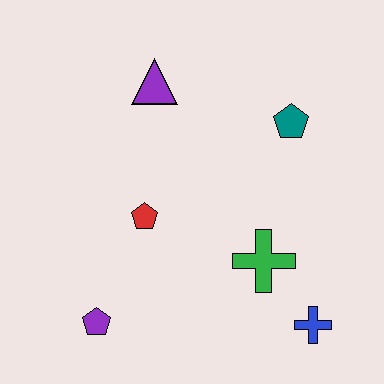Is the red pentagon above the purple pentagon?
Yes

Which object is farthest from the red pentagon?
The blue cross is farthest from the red pentagon.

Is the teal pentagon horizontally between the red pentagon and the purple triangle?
No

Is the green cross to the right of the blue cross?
No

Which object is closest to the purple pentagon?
The red pentagon is closest to the purple pentagon.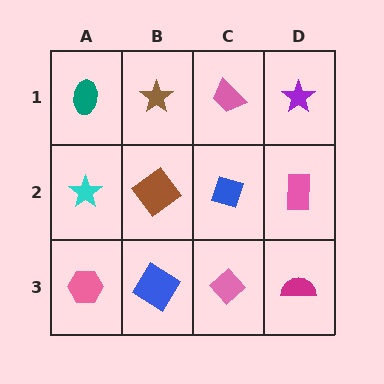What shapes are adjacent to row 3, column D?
A pink rectangle (row 2, column D), a pink diamond (row 3, column C).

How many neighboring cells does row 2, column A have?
3.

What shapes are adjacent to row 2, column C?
A pink trapezoid (row 1, column C), a pink diamond (row 3, column C), a brown diamond (row 2, column B), a pink rectangle (row 2, column D).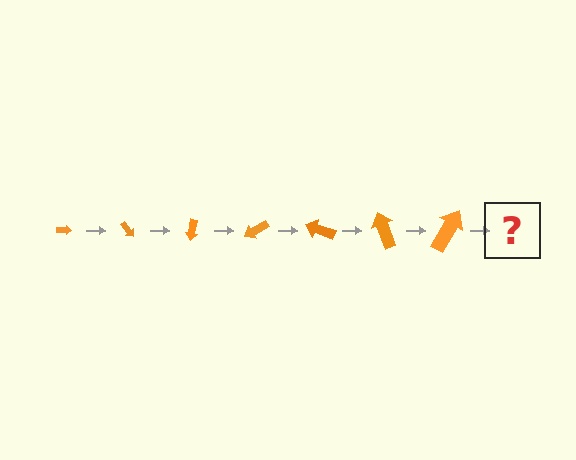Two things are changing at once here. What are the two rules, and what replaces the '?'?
The two rules are that the arrow grows larger each step and it rotates 50 degrees each step. The '?' should be an arrow, larger than the previous one and rotated 350 degrees from the start.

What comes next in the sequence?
The next element should be an arrow, larger than the previous one and rotated 350 degrees from the start.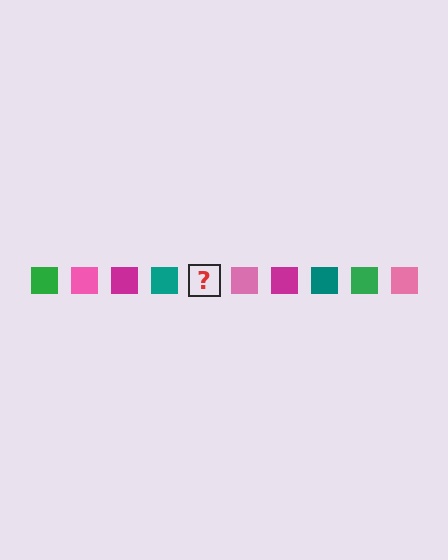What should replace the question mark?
The question mark should be replaced with a green square.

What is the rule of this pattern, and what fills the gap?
The rule is that the pattern cycles through green, pink, magenta, teal squares. The gap should be filled with a green square.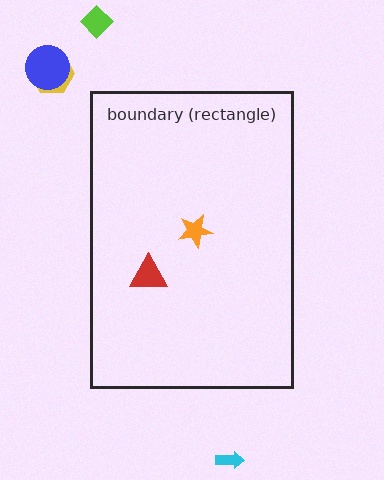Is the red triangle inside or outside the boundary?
Inside.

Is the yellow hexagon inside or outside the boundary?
Outside.